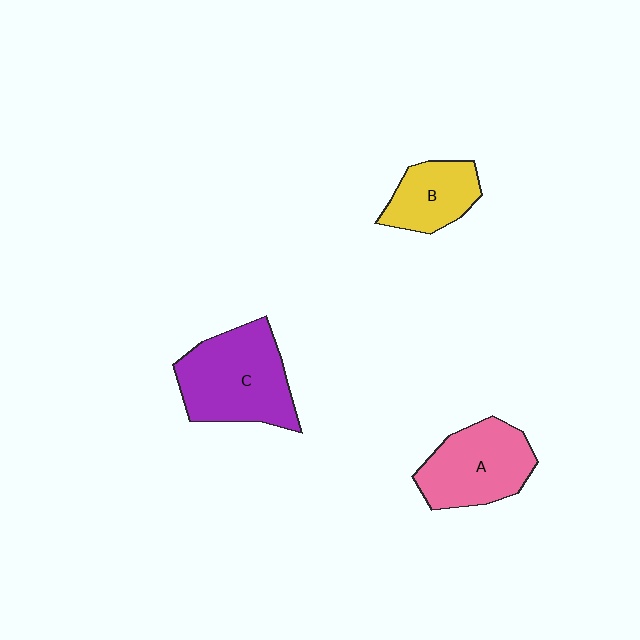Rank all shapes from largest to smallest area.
From largest to smallest: C (purple), A (pink), B (yellow).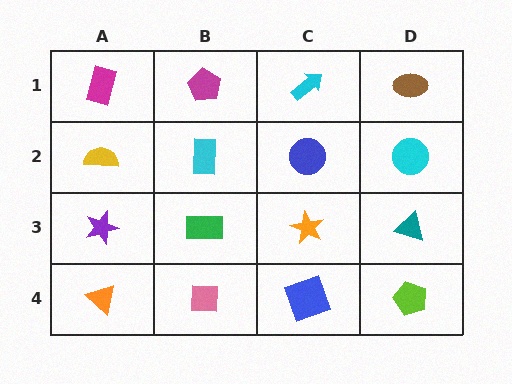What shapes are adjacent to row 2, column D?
A brown ellipse (row 1, column D), a teal triangle (row 3, column D), a blue circle (row 2, column C).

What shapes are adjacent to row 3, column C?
A blue circle (row 2, column C), a blue square (row 4, column C), a green rectangle (row 3, column B), a teal triangle (row 3, column D).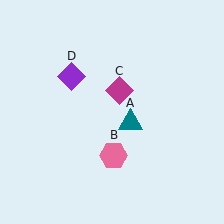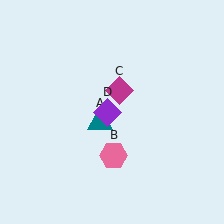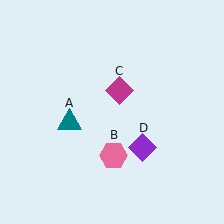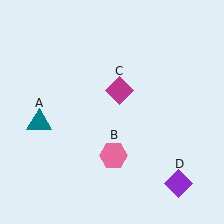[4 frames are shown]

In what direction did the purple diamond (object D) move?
The purple diamond (object D) moved down and to the right.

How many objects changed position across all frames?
2 objects changed position: teal triangle (object A), purple diamond (object D).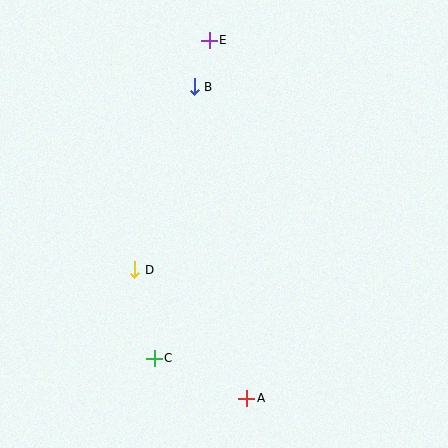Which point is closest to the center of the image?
Point D at (135, 270) is closest to the center.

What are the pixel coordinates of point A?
Point A is at (247, 398).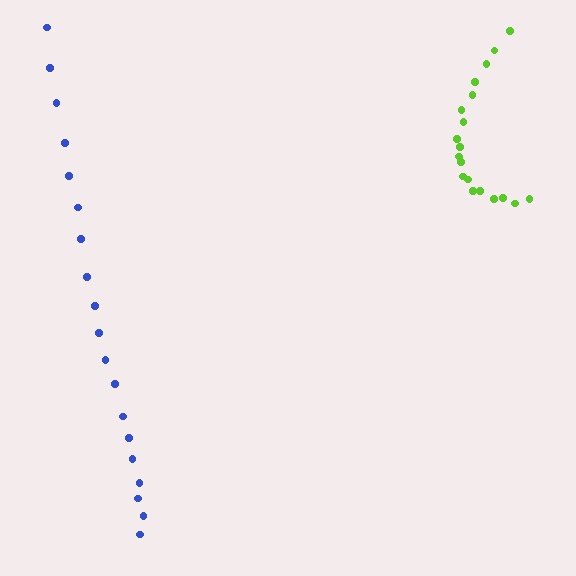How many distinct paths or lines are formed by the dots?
There are 2 distinct paths.